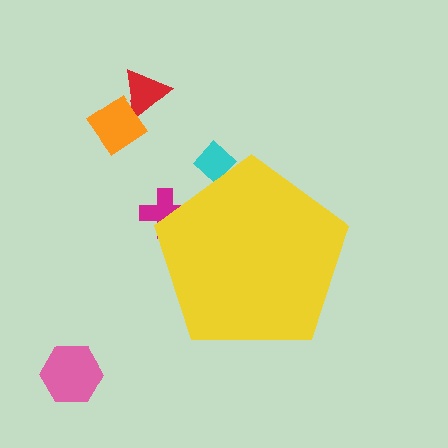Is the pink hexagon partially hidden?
No, the pink hexagon is fully visible.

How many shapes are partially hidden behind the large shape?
2 shapes are partially hidden.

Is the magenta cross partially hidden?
Yes, the magenta cross is partially hidden behind the yellow pentagon.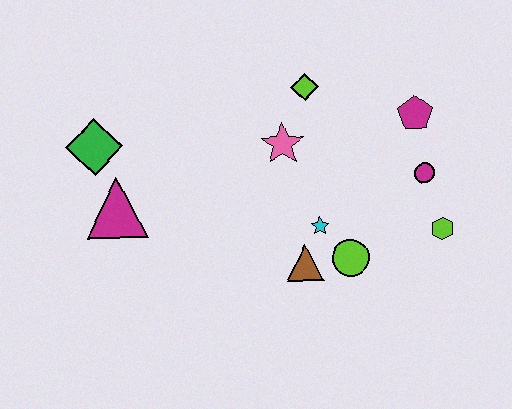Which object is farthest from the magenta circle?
The green diamond is farthest from the magenta circle.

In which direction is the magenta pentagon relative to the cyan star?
The magenta pentagon is above the cyan star.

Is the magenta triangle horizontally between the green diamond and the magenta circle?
Yes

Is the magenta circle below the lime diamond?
Yes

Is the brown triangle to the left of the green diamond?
No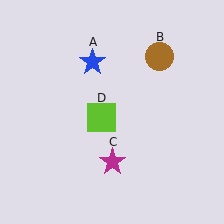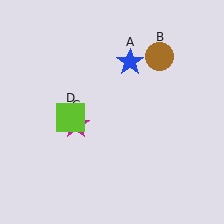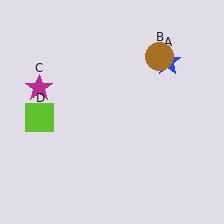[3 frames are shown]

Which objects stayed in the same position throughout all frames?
Brown circle (object B) remained stationary.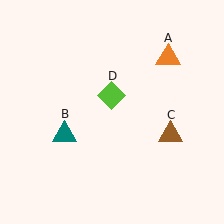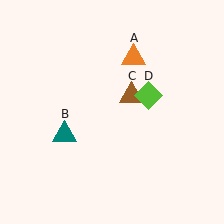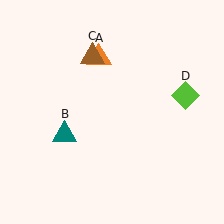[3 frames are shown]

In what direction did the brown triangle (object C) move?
The brown triangle (object C) moved up and to the left.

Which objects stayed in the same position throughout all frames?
Teal triangle (object B) remained stationary.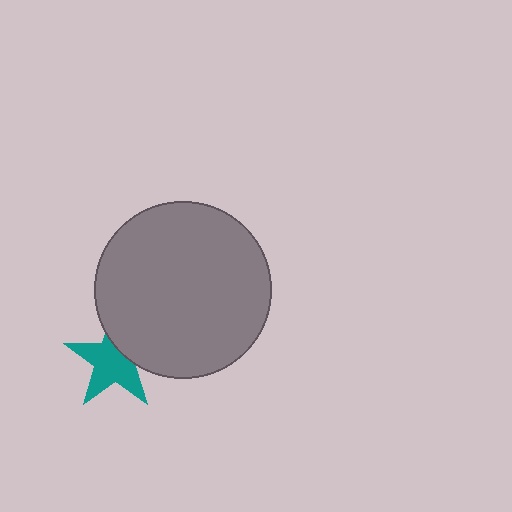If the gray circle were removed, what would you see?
You would see the complete teal star.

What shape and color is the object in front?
The object in front is a gray circle.